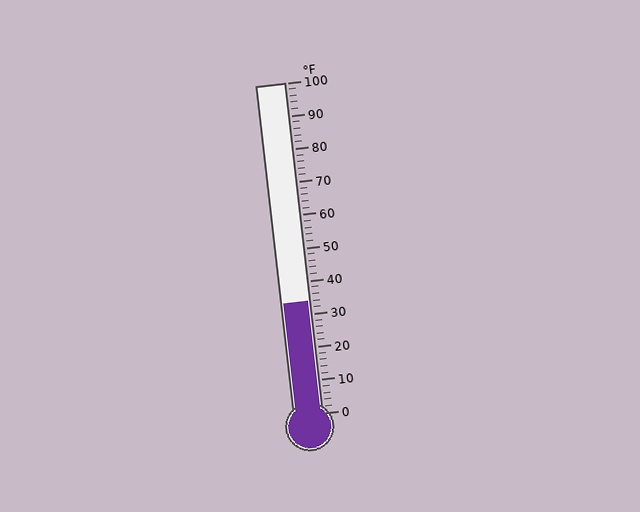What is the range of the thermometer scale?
The thermometer scale ranges from 0°F to 100°F.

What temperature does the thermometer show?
The thermometer shows approximately 34°F.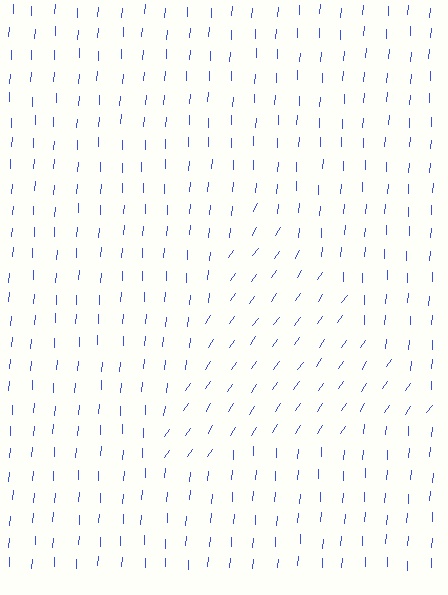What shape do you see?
I see a triangle.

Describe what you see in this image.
The image is filled with small blue line segments. A triangle region in the image has lines oriented differently from the surrounding lines, creating a visible texture boundary.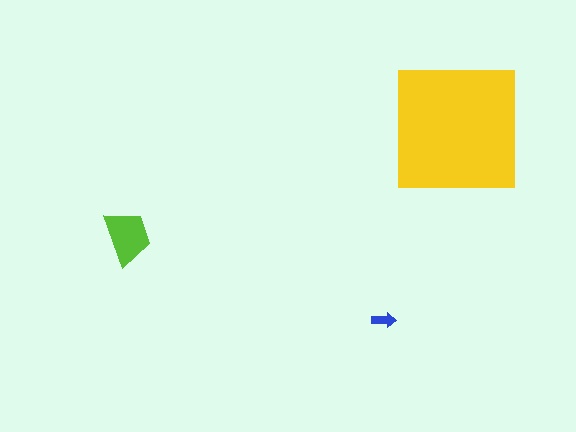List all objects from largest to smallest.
The yellow square, the lime trapezoid, the blue arrow.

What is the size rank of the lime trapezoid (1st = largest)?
2nd.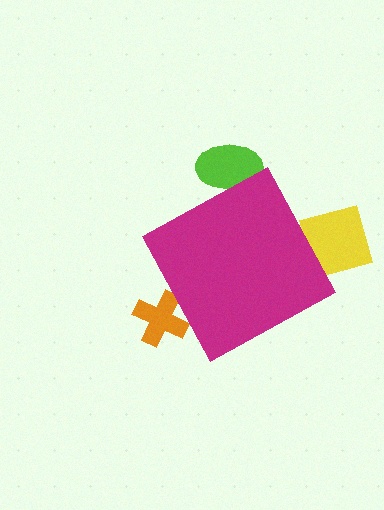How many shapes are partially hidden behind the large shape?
3 shapes are partially hidden.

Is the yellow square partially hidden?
Yes, the yellow square is partially hidden behind the magenta diamond.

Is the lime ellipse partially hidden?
Yes, the lime ellipse is partially hidden behind the magenta diamond.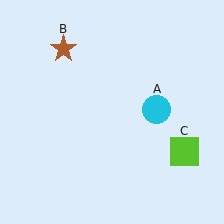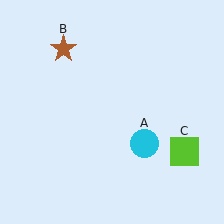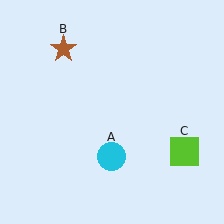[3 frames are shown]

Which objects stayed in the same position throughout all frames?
Brown star (object B) and lime square (object C) remained stationary.